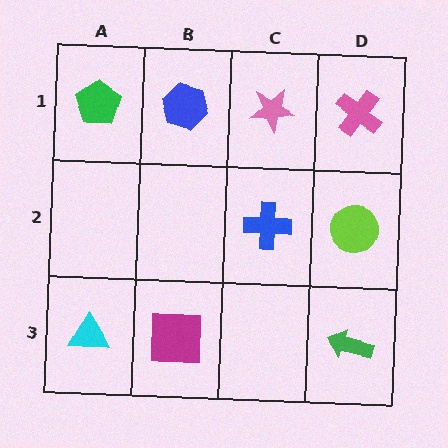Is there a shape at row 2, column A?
No, that cell is empty.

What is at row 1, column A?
A green pentagon.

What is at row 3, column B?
A magenta square.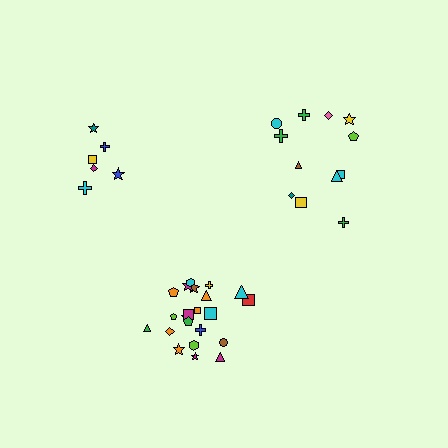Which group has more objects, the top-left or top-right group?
The top-right group.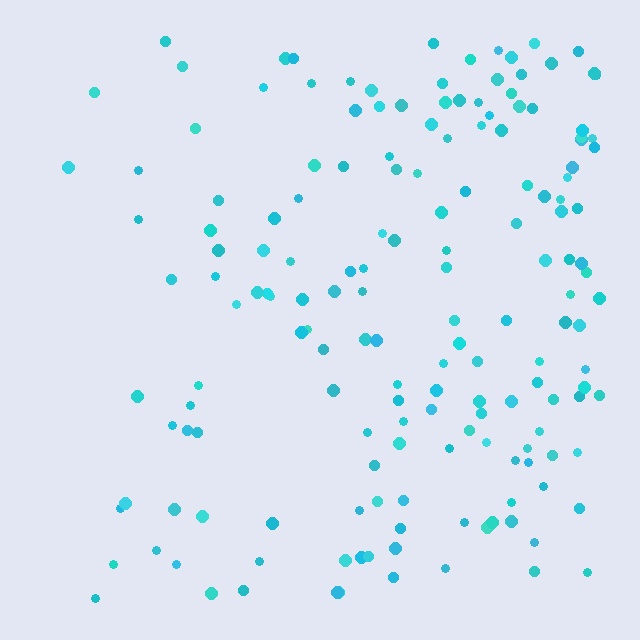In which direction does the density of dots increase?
From left to right, with the right side densest.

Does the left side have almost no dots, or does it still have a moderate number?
Still a moderate number, just noticeably fewer than the right.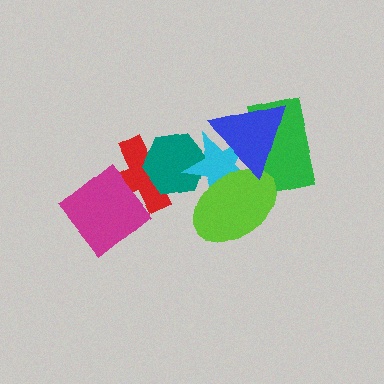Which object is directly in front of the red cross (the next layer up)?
The teal hexagon is directly in front of the red cross.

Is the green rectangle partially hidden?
Yes, it is partially covered by another shape.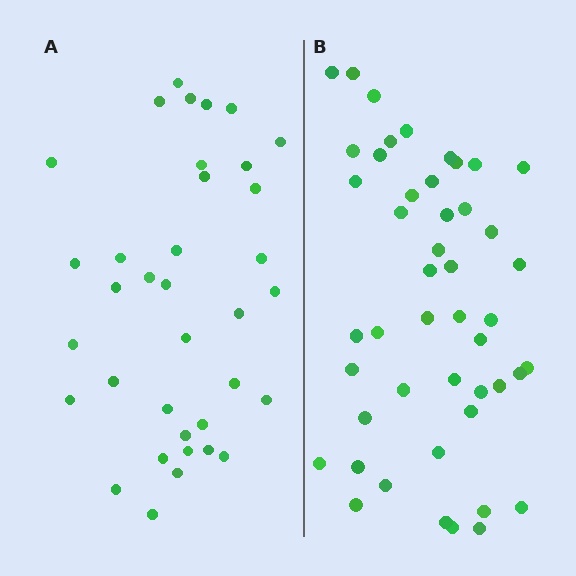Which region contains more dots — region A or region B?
Region B (the right region) has more dots.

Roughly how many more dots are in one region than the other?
Region B has roughly 12 or so more dots than region A.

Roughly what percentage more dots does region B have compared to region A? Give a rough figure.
About 30% more.